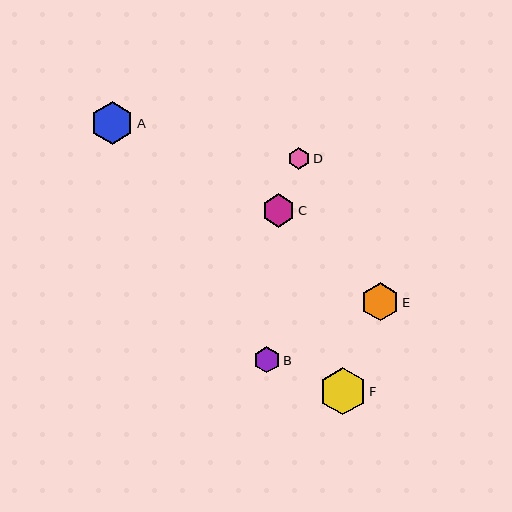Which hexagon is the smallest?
Hexagon D is the smallest with a size of approximately 21 pixels.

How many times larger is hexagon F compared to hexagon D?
Hexagon F is approximately 2.2 times the size of hexagon D.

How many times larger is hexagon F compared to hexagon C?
Hexagon F is approximately 1.4 times the size of hexagon C.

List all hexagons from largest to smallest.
From largest to smallest: F, A, E, C, B, D.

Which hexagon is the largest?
Hexagon F is the largest with a size of approximately 47 pixels.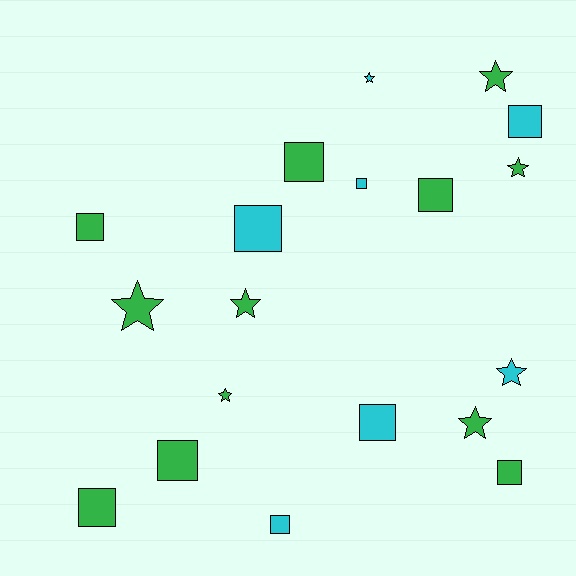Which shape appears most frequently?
Square, with 11 objects.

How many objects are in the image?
There are 19 objects.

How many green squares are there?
There are 6 green squares.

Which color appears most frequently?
Green, with 12 objects.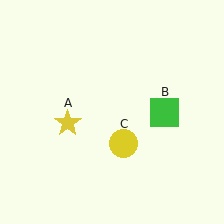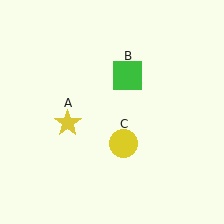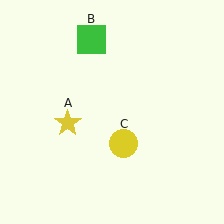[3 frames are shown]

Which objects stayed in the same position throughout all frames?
Yellow star (object A) and yellow circle (object C) remained stationary.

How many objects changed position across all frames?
1 object changed position: green square (object B).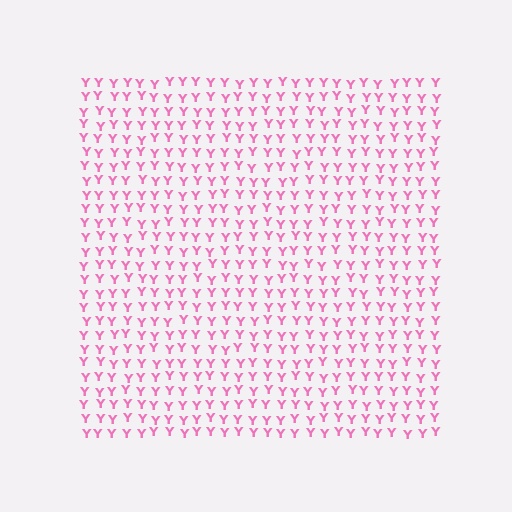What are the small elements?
The small elements are letter Y's.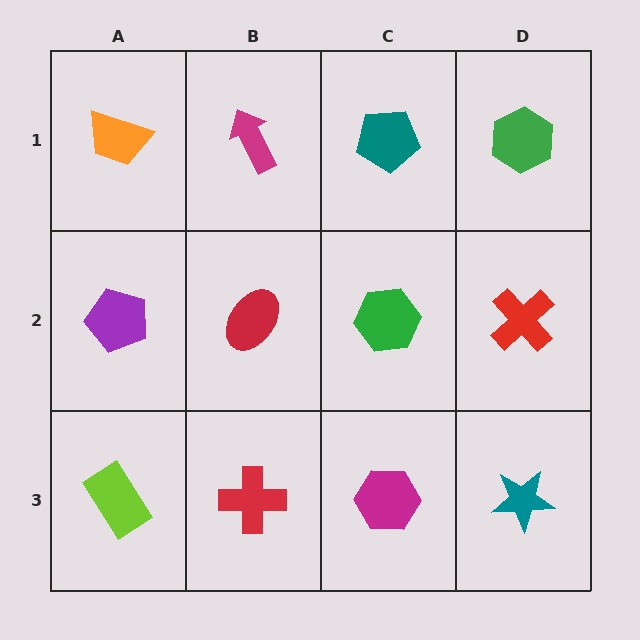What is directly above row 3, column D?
A red cross.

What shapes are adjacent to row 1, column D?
A red cross (row 2, column D), a teal pentagon (row 1, column C).